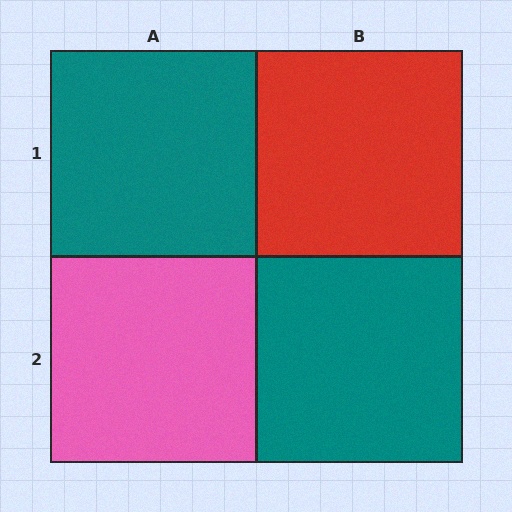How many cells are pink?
1 cell is pink.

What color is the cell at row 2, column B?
Teal.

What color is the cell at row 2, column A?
Pink.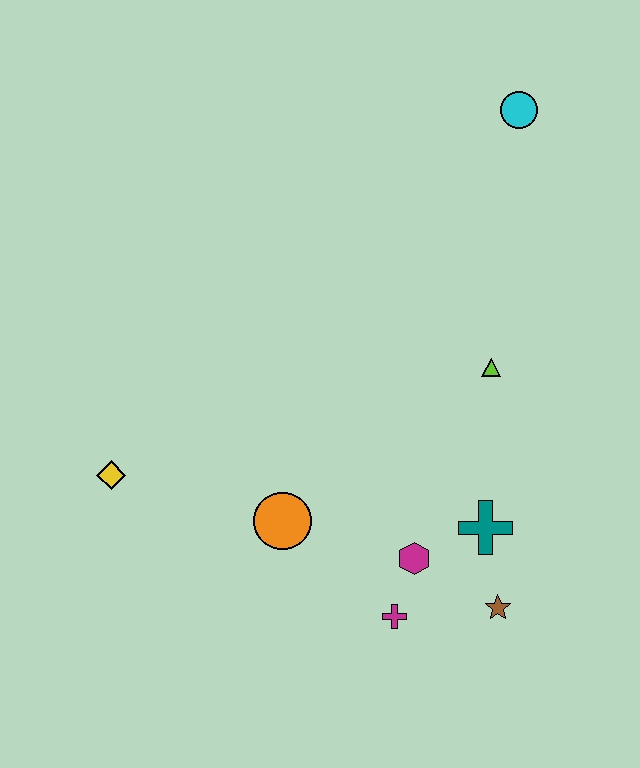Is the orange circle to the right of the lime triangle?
No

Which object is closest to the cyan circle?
The lime triangle is closest to the cyan circle.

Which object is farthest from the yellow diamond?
The cyan circle is farthest from the yellow diamond.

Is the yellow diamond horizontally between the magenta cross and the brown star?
No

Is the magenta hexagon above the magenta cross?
Yes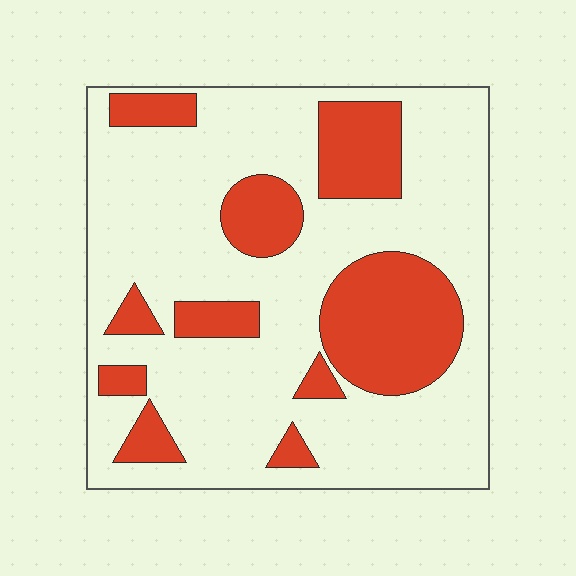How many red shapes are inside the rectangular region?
10.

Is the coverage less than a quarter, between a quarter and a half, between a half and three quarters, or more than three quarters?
Between a quarter and a half.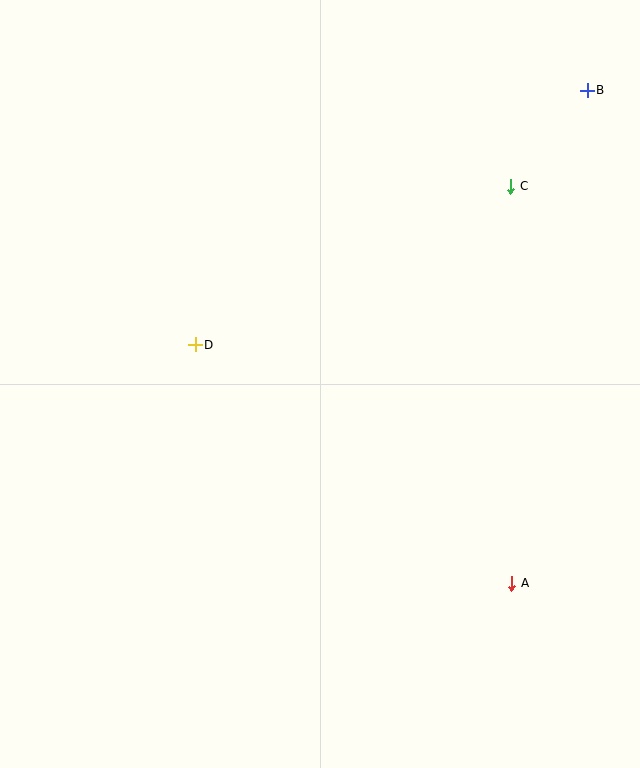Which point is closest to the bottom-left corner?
Point D is closest to the bottom-left corner.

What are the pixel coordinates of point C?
Point C is at (511, 186).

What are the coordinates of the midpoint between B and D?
The midpoint between B and D is at (391, 218).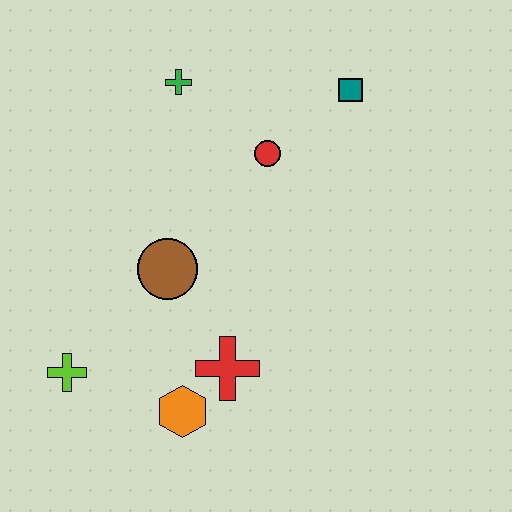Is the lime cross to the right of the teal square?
No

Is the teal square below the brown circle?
No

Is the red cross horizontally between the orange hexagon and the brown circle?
No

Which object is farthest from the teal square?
The lime cross is farthest from the teal square.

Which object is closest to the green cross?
The red circle is closest to the green cross.